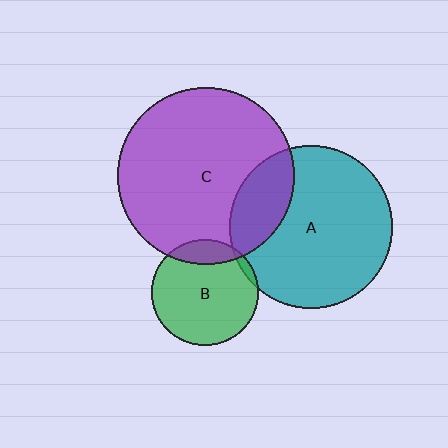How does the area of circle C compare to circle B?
Approximately 2.8 times.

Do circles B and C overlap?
Yes.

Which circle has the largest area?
Circle C (purple).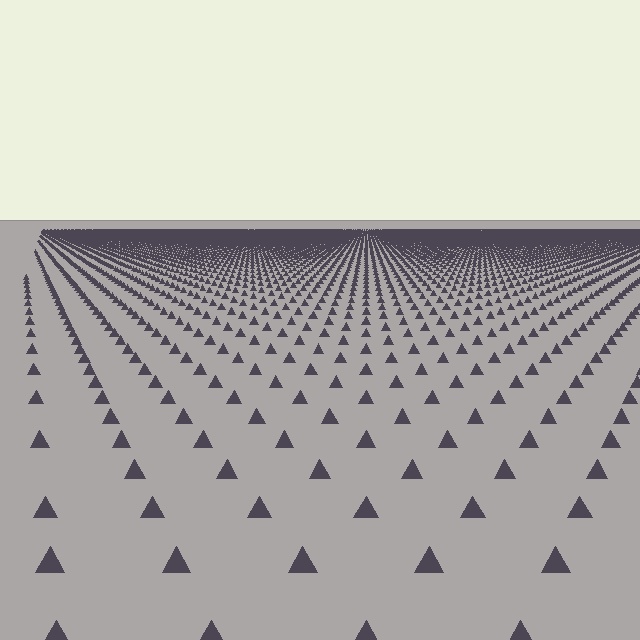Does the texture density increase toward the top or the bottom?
Density increases toward the top.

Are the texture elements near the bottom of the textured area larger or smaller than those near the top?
Larger. Near the bottom, elements are closer to the viewer and appear at a bigger on-screen size.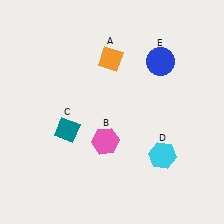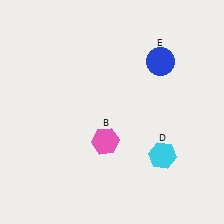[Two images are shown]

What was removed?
The orange diamond (A), the teal diamond (C) were removed in Image 2.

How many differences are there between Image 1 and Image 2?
There are 2 differences between the two images.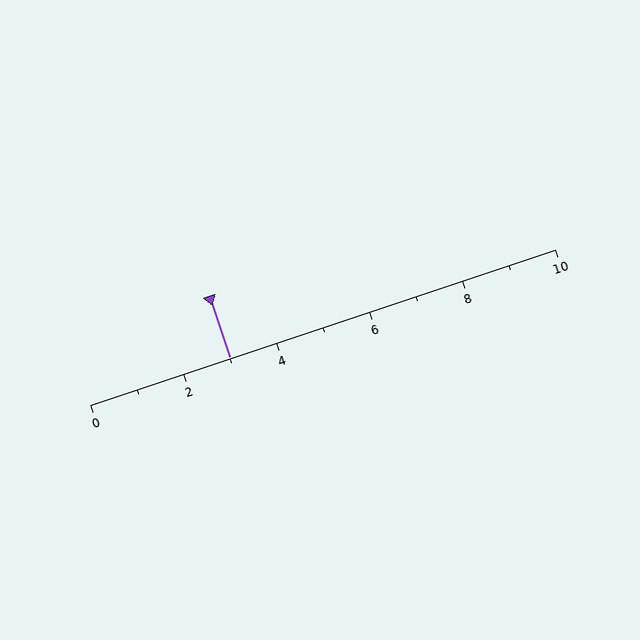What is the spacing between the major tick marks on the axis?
The major ticks are spaced 2 apart.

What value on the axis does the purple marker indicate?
The marker indicates approximately 3.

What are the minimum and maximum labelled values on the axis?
The axis runs from 0 to 10.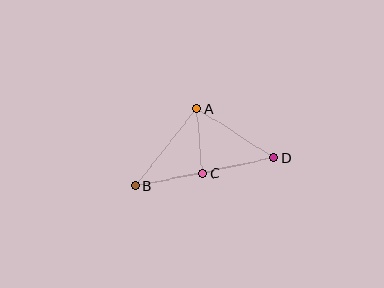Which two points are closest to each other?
Points A and C are closest to each other.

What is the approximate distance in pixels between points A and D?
The distance between A and D is approximately 92 pixels.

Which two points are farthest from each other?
Points B and D are farthest from each other.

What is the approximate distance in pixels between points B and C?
The distance between B and C is approximately 68 pixels.